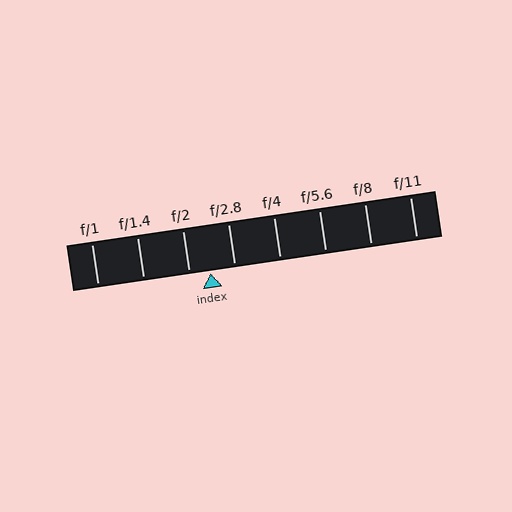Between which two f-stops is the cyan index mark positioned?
The index mark is between f/2 and f/2.8.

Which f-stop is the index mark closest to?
The index mark is closest to f/2.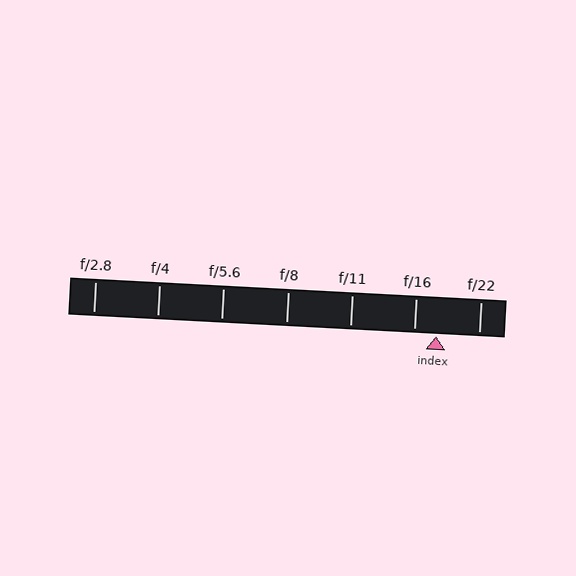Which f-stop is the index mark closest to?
The index mark is closest to f/16.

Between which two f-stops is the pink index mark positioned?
The index mark is between f/16 and f/22.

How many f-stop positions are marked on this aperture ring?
There are 7 f-stop positions marked.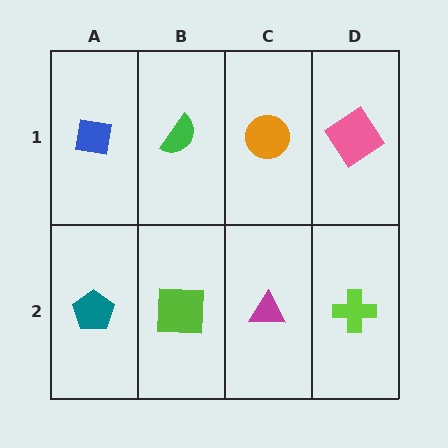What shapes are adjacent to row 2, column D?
A pink diamond (row 1, column D), a magenta triangle (row 2, column C).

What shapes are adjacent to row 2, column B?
A green semicircle (row 1, column B), a teal pentagon (row 2, column A), a magenta triangle (row 2, column C).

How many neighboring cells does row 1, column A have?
2.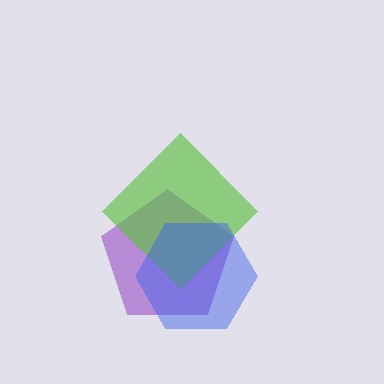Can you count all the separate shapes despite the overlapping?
Yes, there are 3 separate shapes.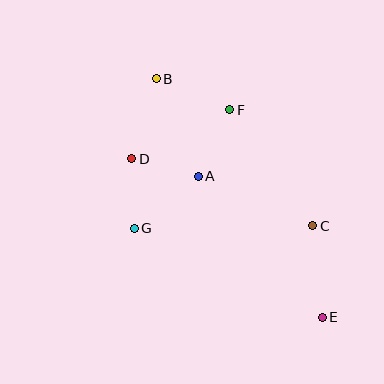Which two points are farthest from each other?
Points B and E are farthest from each other.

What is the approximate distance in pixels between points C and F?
The distance between C and F is approximately 142 pixels.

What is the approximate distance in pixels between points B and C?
The distance between B and C is approximately 214 pixels.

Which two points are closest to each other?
Points A and D are closest to each other.